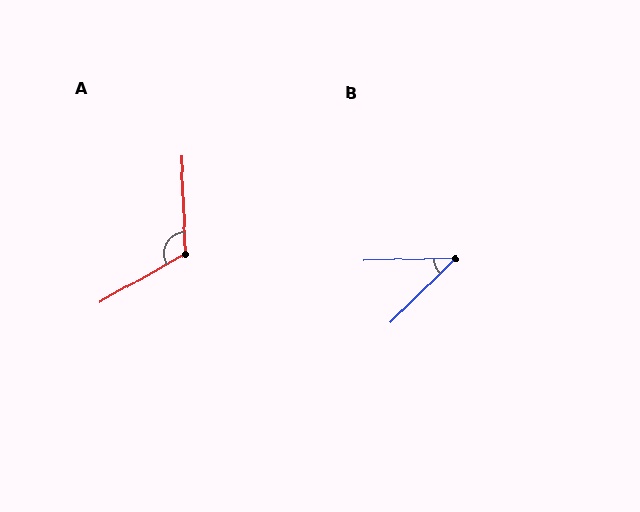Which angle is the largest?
A, at approximately 117 degrees.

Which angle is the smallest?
B, at approximately 43 degrees.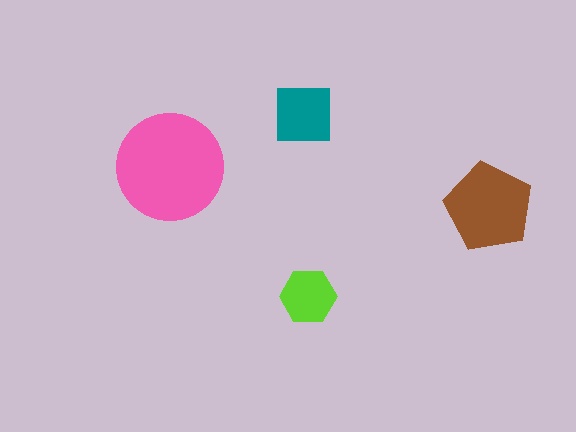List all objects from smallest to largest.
The lime hexagon, the teal square, the brown pentagon, the pink circle.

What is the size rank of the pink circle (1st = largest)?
1st.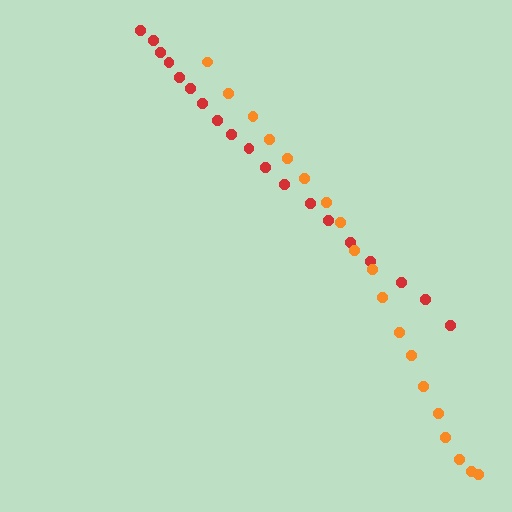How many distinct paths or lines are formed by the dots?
There are 2 distinct paths.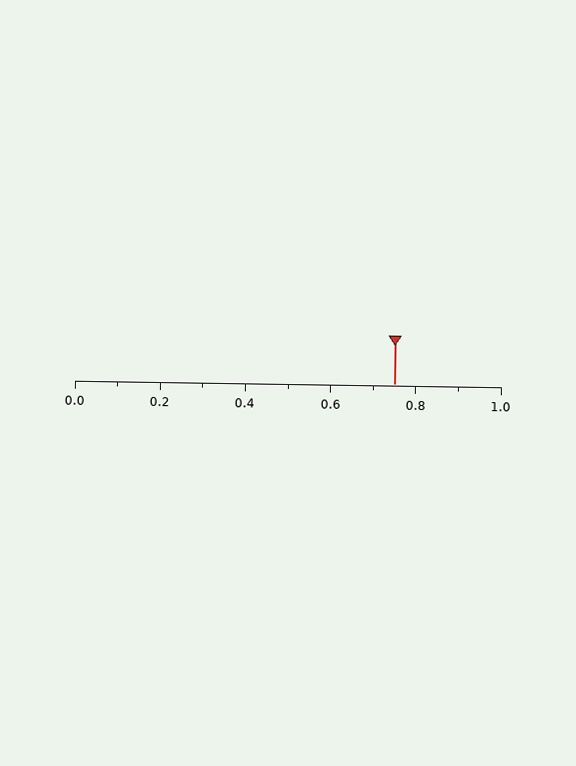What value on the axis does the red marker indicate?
The marker indicates approximately 0.75.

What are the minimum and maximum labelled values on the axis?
The axis runs from 0.0 to 1.0.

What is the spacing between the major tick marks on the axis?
The major ticks are spaced 0.2 apart.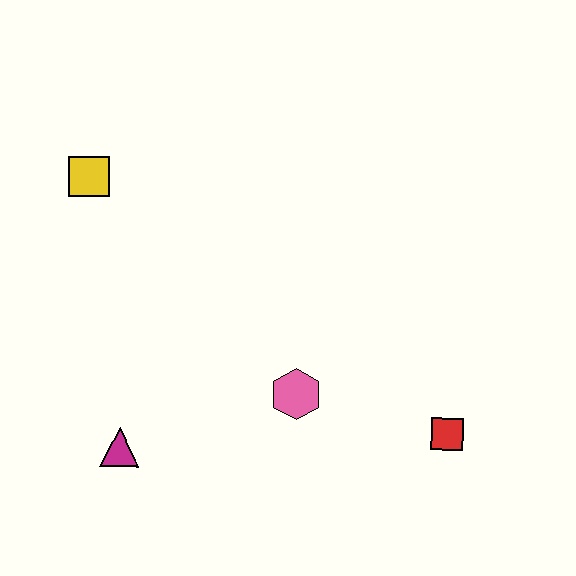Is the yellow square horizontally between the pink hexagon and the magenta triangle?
No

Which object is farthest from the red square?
The yellow square is farthest from the red square.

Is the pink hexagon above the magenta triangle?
Yes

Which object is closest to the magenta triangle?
The pink hexagon is closest to the magenta triangle.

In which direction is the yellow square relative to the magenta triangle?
The yellow square is above the magenta triangle.